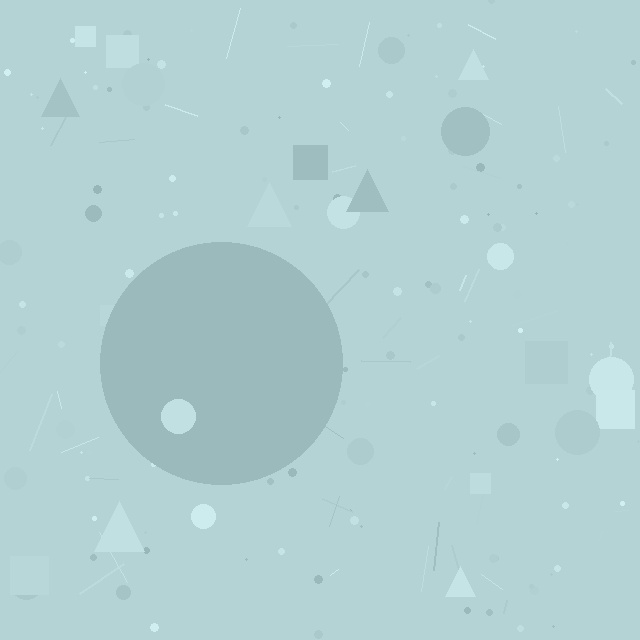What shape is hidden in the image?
A circle is hidden in the image.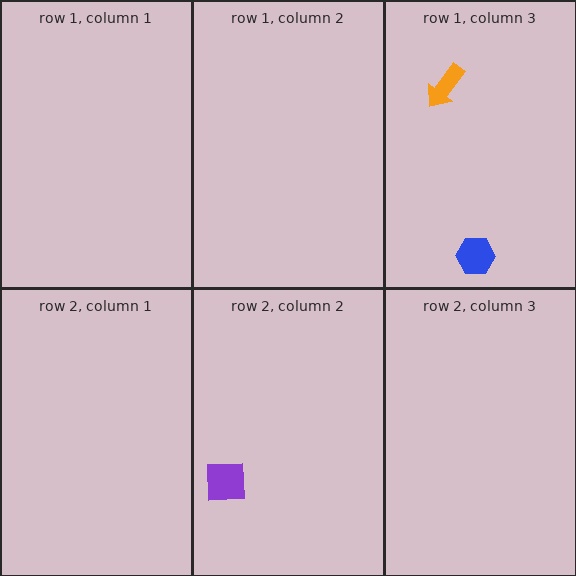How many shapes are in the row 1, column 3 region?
2.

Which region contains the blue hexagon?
The row 1, column 3 region.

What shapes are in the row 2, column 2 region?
The purple square.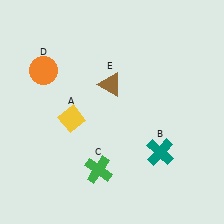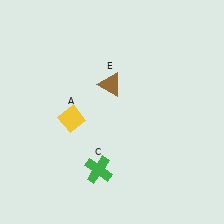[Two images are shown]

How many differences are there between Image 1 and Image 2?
There are 2 differences between the two images.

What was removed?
The teal cross (B), the orange circle (D) were removed in Image 2.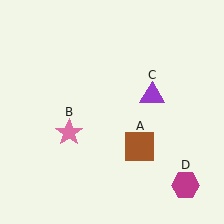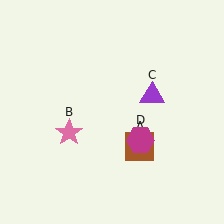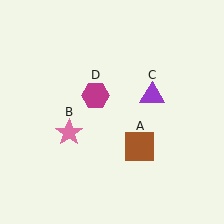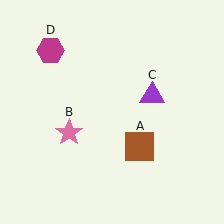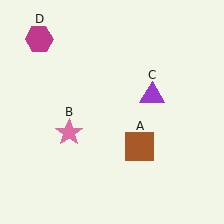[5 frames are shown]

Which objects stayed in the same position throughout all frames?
Brown square (object A) and pink star (object B) and purple triangle (object C) remained stationary.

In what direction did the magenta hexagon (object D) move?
The magenta hexagon (object D) moved up and to the left.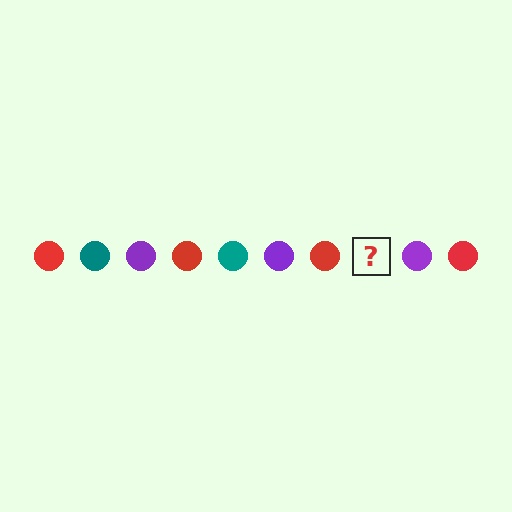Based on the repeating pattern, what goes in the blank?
The blank should be a teal circle.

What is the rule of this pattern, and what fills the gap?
The rule is that the pattern cycles through red, teal, purple circles. The gap should be filled with a teal circle.